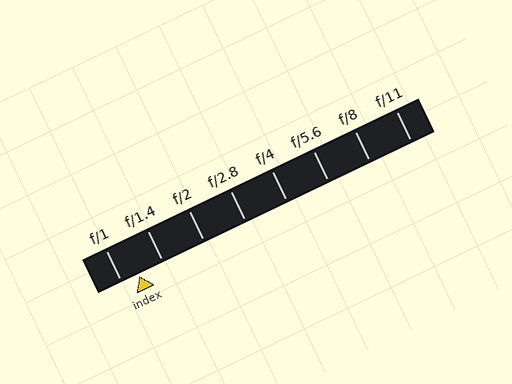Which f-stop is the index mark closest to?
The index mark is closest to f/1.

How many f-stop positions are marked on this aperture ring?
There are 8 f-stop positions marked.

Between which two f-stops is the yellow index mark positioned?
The index mark is between f/1 and f/1.4.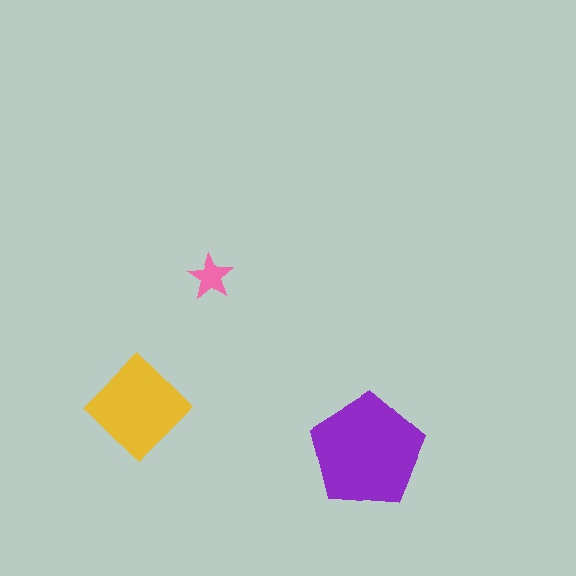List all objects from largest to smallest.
The purple pentagon, the yellow diamond, the pink star.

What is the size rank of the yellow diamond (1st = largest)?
2nd.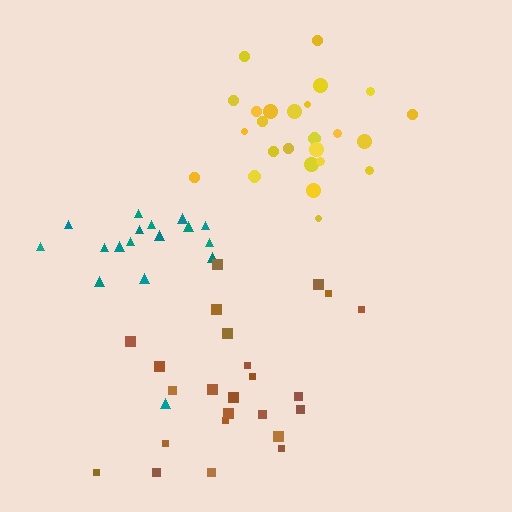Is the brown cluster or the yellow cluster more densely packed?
Yellow.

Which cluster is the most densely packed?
Yellow.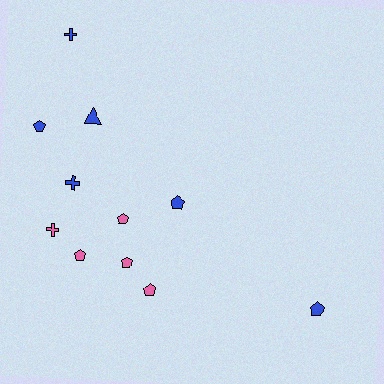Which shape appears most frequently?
Pentagon, with 7 objects.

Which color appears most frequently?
Blue, with 6 objects.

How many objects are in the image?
There are 11 objects.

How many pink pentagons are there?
There are 4 pink pentagons.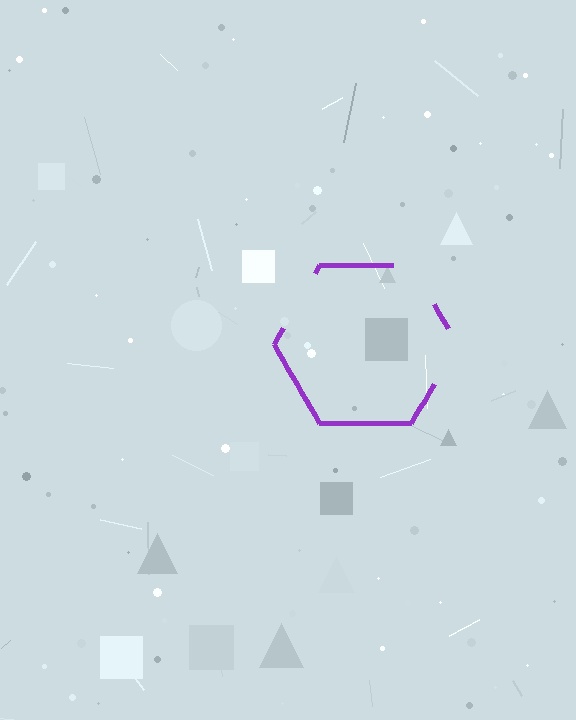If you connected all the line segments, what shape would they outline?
They would outline a hexagon.